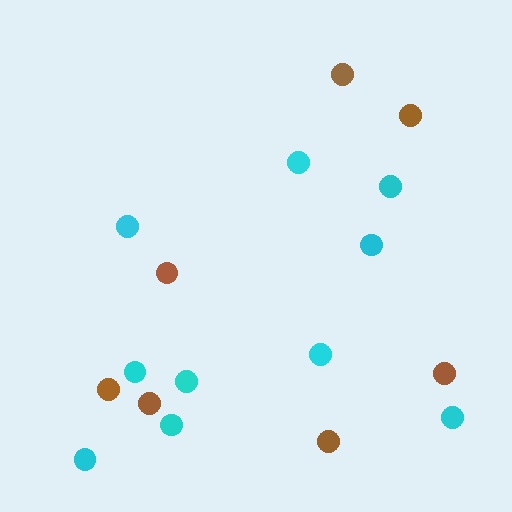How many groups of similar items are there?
There are 2 groups: one group of brown circles (7) and one group of cyan circles (10).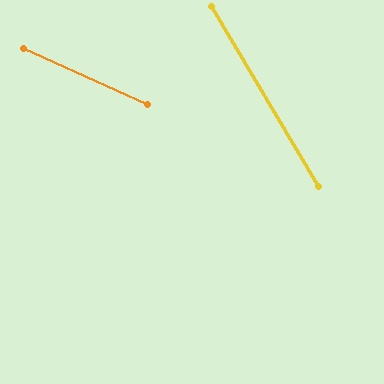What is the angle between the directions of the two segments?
Approximately 35 degrees.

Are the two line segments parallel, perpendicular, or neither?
Neither parallel nor perpendicular — they differ by about 35°.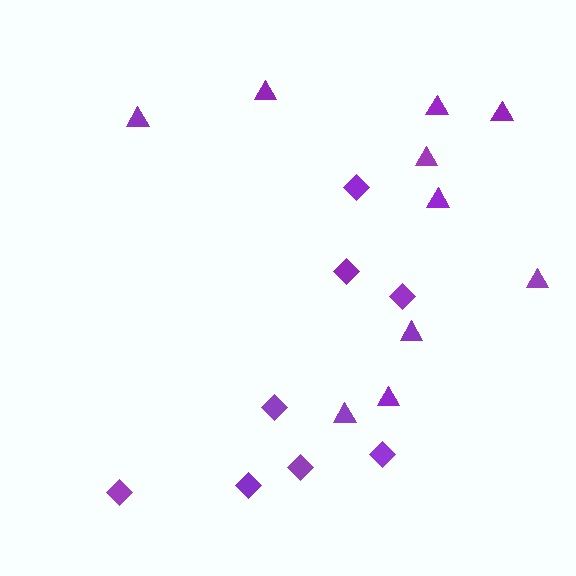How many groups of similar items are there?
There are 2 groups: one group of triangles (10) and one group of diamonds (8).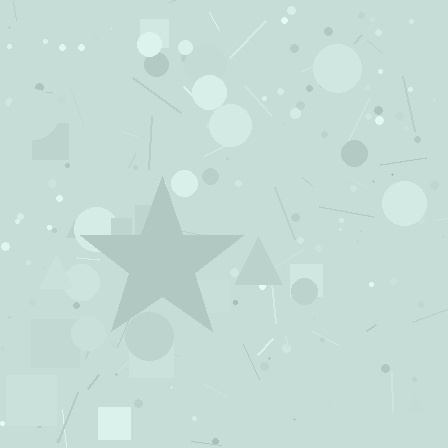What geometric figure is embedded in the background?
A star is embedded in the background.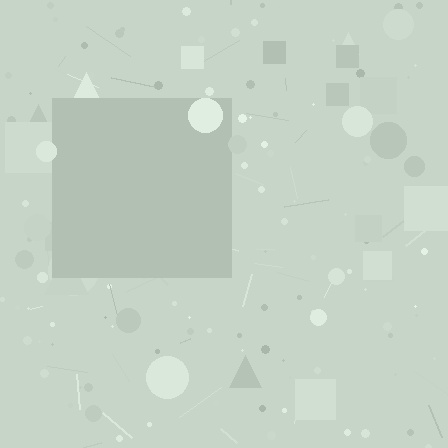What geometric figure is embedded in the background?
A square is embedded in the background.